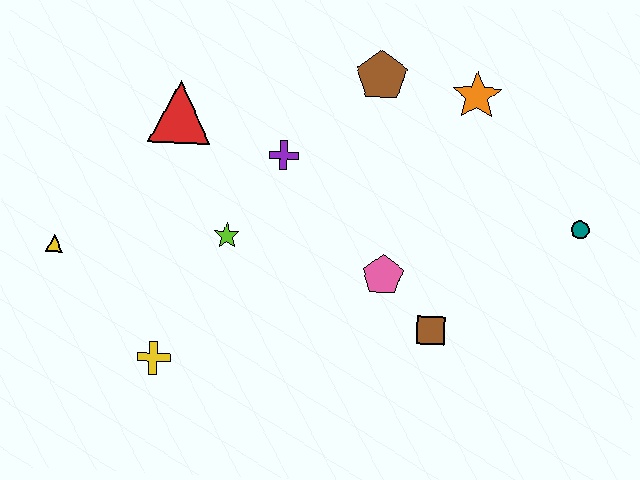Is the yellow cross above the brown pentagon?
No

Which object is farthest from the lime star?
The teal circle is farthest from the lime star.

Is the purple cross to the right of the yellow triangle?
Yes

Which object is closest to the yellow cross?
The lime star is closest to the yellow cross.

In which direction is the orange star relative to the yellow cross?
The orange star is to the right of the yellow cross.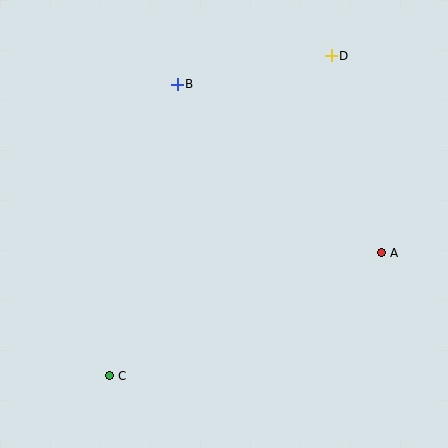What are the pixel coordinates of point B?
Point B is at (177, 84).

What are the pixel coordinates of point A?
Point A is at (382, 253).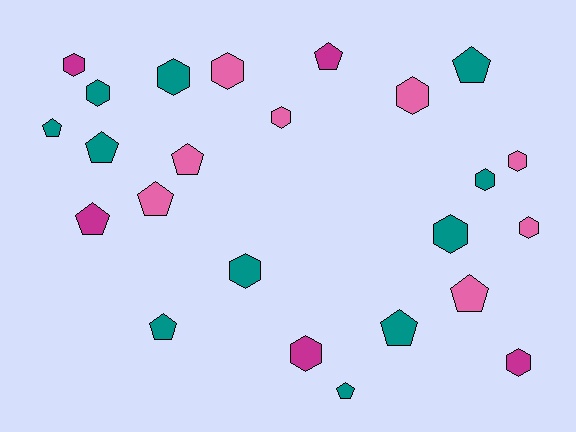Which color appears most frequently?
Teal, with 11 objects.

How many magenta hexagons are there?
There are 3 magenta hexagons.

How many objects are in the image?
There are 24 objects.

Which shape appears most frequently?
Hexagon, with 13 objects.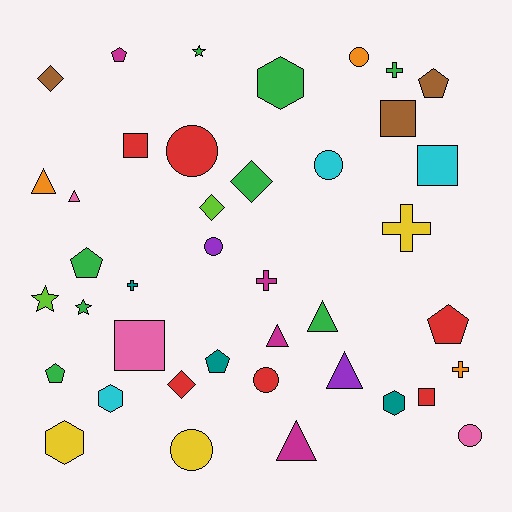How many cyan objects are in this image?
There are 3 cyan objects.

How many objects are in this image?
There are 40 objects.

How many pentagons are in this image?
There are 6 pentagons.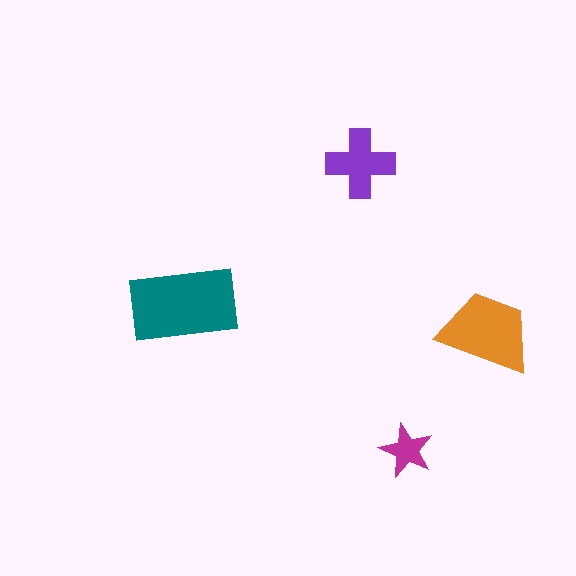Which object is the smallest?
The magenta star.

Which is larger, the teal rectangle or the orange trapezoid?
The teal rectangle.